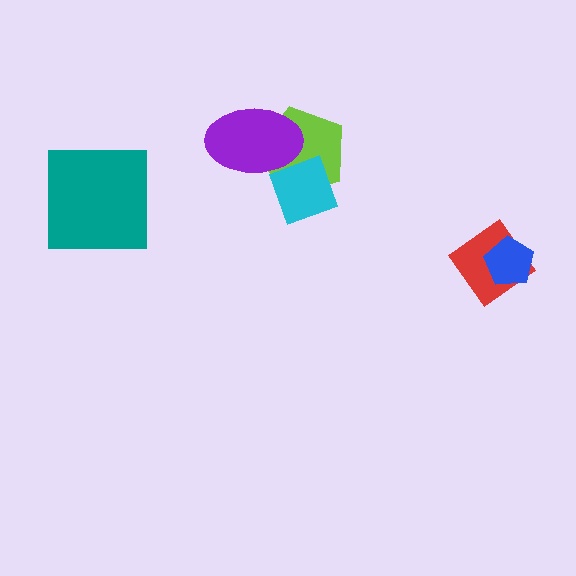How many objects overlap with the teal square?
0 objects overlap with the teal square.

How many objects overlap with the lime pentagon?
2 objects overlap with the lime pentagon.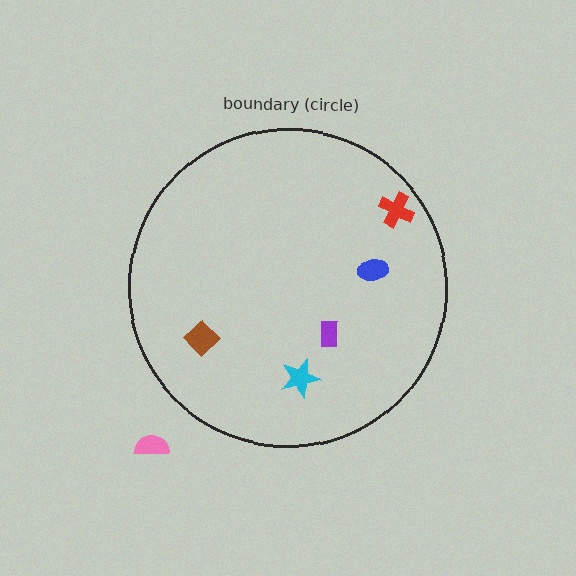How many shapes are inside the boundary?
5 inside, 1 outside.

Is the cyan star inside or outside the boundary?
Inside.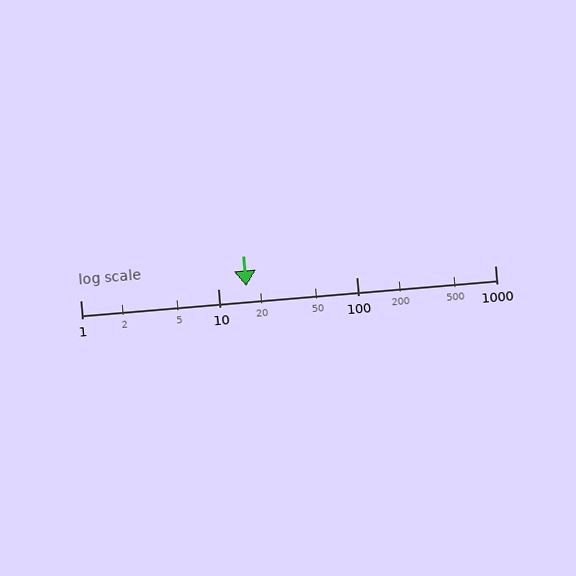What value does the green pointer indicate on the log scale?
The pointer indicates approximately 16.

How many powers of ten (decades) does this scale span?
The scale spans 3 decades, from 1 to 1000.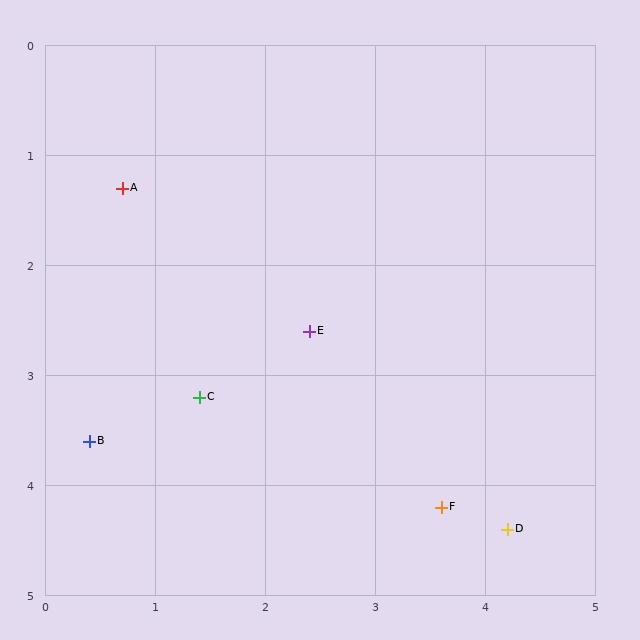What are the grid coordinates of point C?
Point C is at approximately (1.4, 3.2).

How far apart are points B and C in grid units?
Points B and C are about 1.1 grid units apart.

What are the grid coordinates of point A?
Point A is at approximately (0.7, 1.3).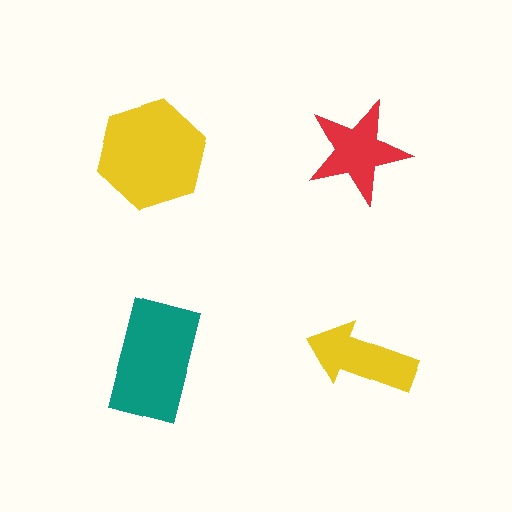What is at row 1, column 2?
A red star.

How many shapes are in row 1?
2 shapes.